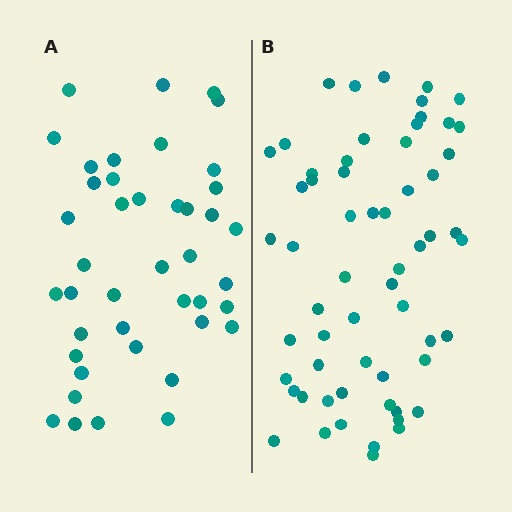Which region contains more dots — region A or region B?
Region B (the right region) has more dots.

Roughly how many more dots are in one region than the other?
Region B has approximately 20 more dots than region A.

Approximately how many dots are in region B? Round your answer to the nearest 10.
About 60 dots.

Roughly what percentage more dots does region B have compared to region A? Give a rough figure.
About 45% more.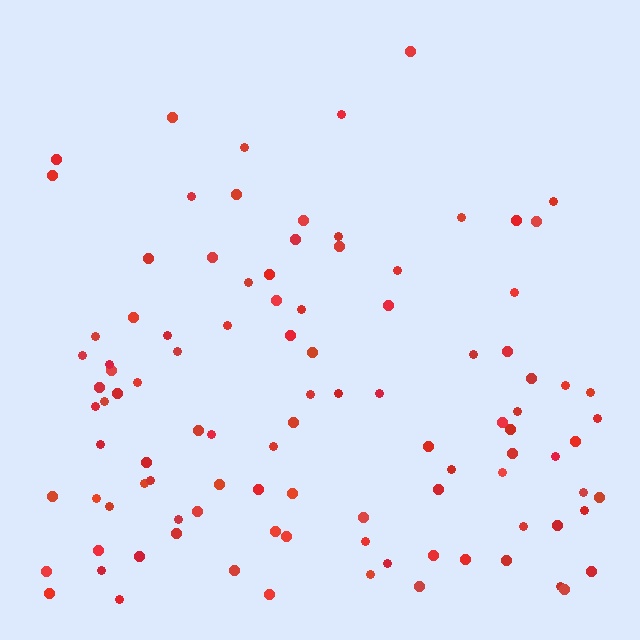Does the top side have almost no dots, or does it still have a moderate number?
Still a moderate number, just noticeably fewer than the bottom.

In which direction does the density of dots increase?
From top to bottom, with the bottom side densest.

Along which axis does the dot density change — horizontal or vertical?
Vertical.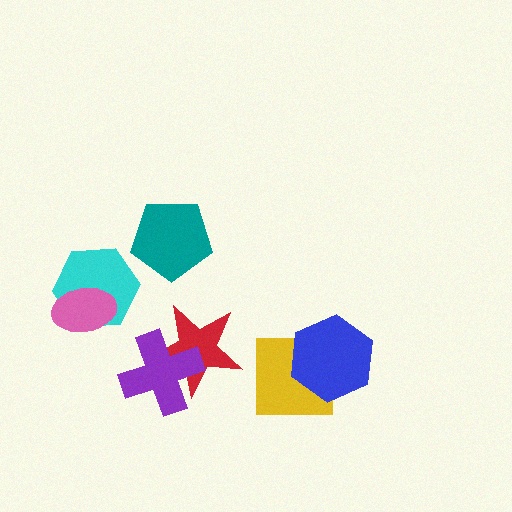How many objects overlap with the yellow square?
1 object overlaps with the yellow square.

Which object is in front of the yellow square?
The blue hexagon is in front of the yellow square.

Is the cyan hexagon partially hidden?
Yes, it is partially covered by another shape.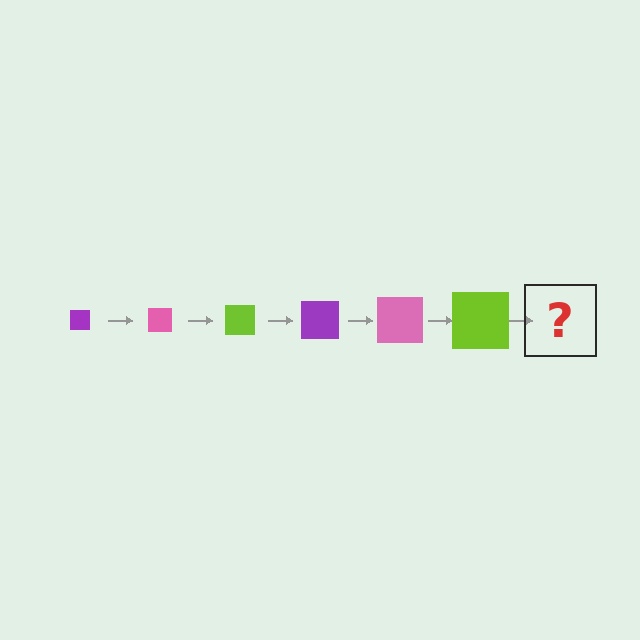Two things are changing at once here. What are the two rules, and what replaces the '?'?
The two rules are that the square grows larger each step and the color cycles through purple, pink, and lime. The '?' should be a purple square, larger than the previous one.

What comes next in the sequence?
The next element should be a purple square, larger than the previous one.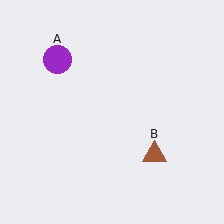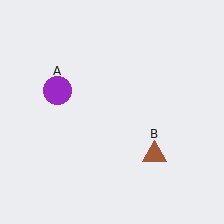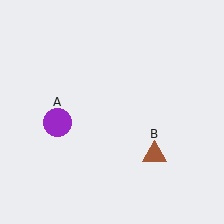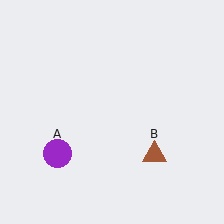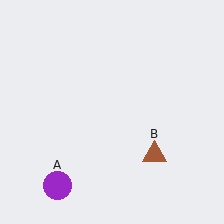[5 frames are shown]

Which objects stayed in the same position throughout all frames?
Brown triangle (object B) remained stationary.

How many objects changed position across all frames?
1 object changed position: purple circle (object A).